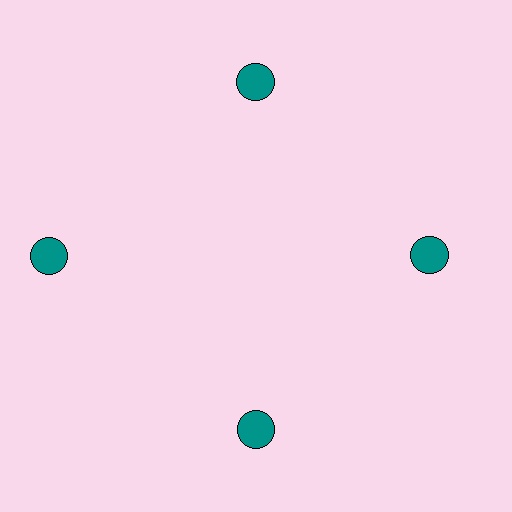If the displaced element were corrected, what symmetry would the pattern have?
It would have 4-fold rotational symmetry — the pattern would map onto itself every 90 degrees.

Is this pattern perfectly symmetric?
No. The 4 teal circles are arranged in a ring, but one element near the 9 o'clock position is pushed outward from the center, breaking the 4-fold rotational symmetry.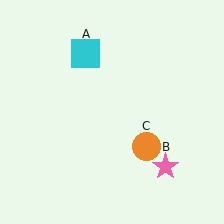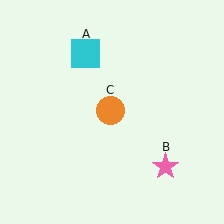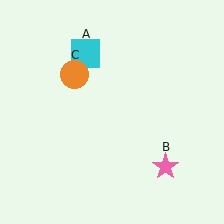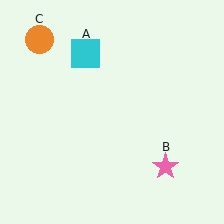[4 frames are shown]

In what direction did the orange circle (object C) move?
The orange circle (object C) moved up and to the left.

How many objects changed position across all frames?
1 object changed position: orange circle (object C).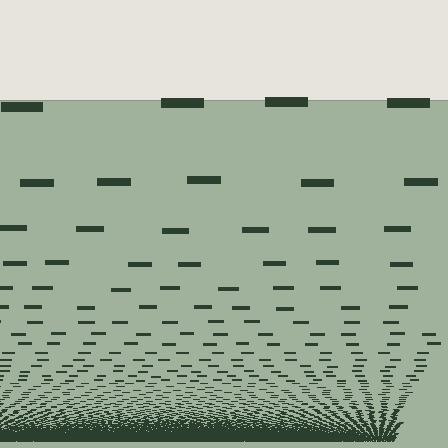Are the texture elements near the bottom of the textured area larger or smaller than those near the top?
Smaller. The gradient is inverted — elements near the bottom are smaller and denser.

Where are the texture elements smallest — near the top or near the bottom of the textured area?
Near the bottom.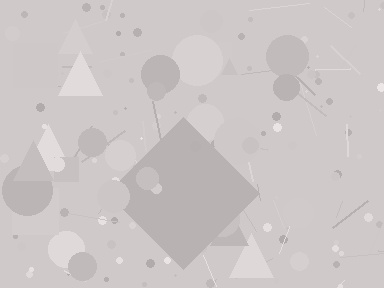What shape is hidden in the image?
A diamond is hidden in the image.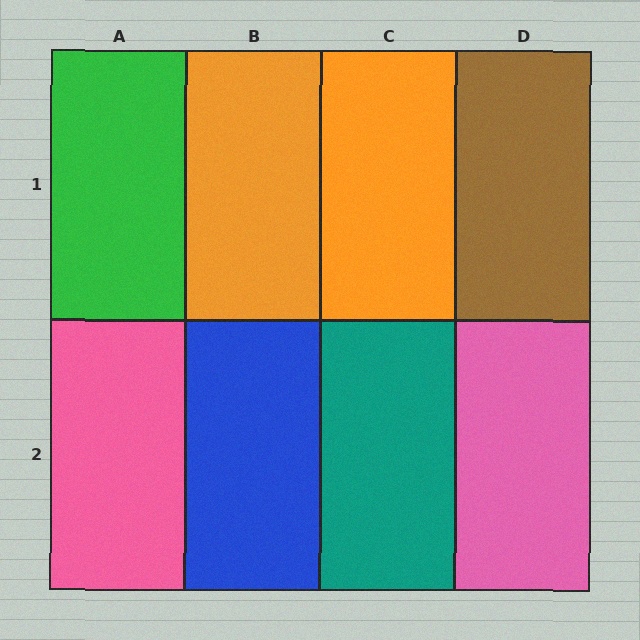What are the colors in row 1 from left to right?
Green, orange, orange, brown.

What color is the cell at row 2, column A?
Pink.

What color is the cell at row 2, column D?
Pink.